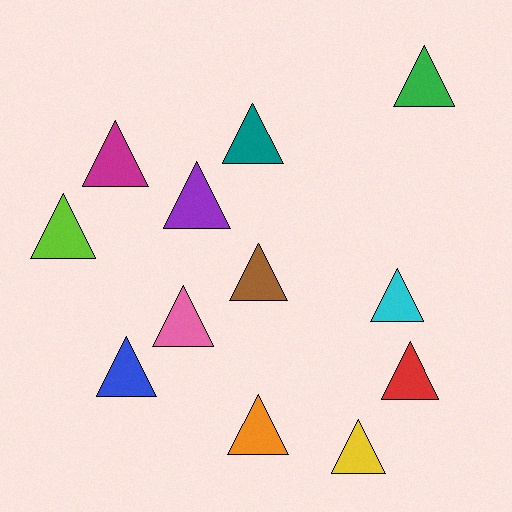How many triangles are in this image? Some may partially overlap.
There are 12 triangles.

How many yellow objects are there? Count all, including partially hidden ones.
There is 1 yellow object.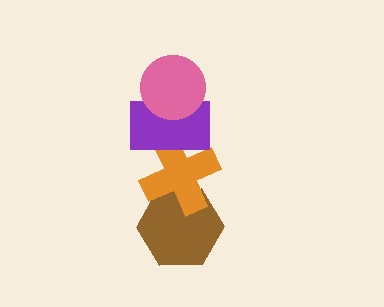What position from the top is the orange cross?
The orange cross is 3rd from the top.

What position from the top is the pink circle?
The pink circle is 1st from the top.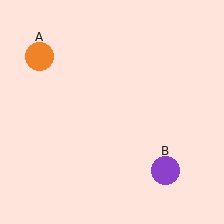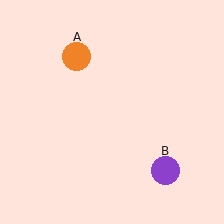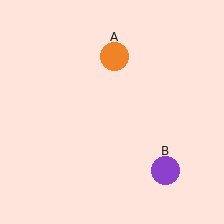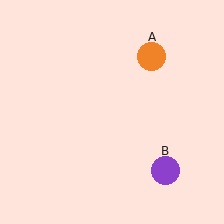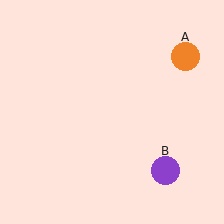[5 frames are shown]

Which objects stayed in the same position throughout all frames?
Purple circle (object B) remained stationary.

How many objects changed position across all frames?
1 object changed position: orange circle (object A).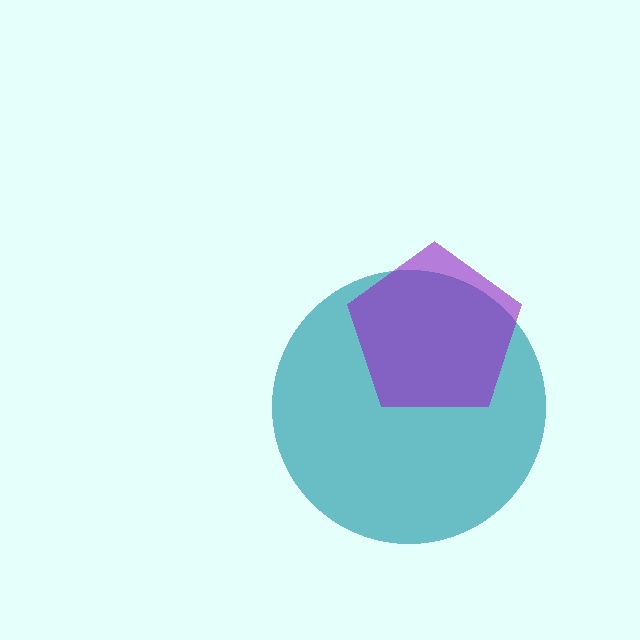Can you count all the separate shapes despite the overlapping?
Yes, there are 2 separate shapes.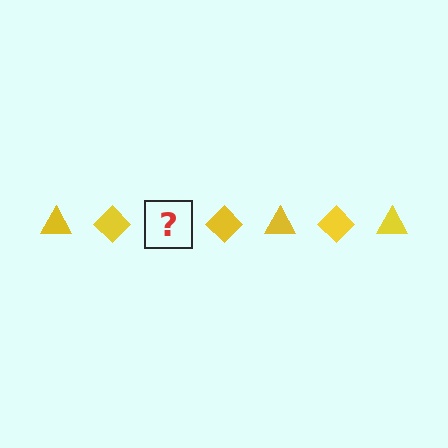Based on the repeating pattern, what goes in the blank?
The blank should be a yellow triangle.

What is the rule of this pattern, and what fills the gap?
The rule is that the pattern cycles through triangle, diamond shapes in yellow. The gap should be filled with a yellow triangle.